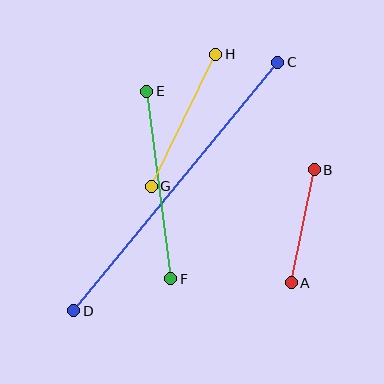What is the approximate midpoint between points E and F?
The midpoint is at approximately (159, 185) pixels.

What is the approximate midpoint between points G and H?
The midpoint is at approximately (184, 120) pixels.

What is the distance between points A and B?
The distance is approximately 115 pixels.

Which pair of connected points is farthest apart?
Points C and D are farthest apart.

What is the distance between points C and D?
The distance is approximately 322 pixels.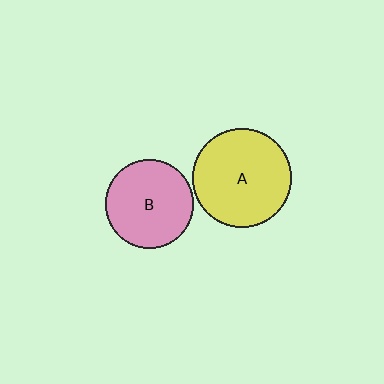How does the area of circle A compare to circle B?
Approximately 1.3 times.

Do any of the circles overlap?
No, none of the circles overlap.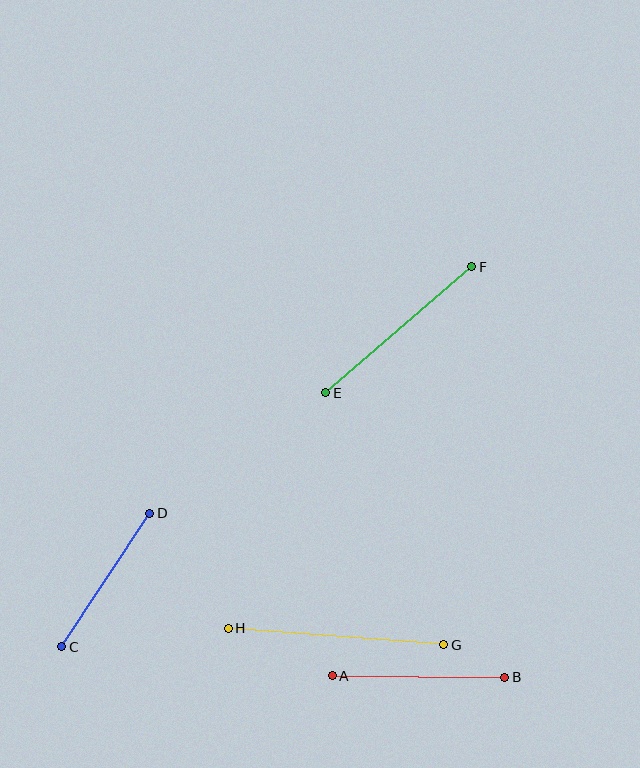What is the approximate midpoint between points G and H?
The midpoint is at approximately (336, 637) pixels.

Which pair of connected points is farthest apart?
Points G and H are farthest apart.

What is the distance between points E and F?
The distance is approximately 193 pixels.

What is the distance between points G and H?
The distance is approximately 216 pixels.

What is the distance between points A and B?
The distance is approximately 172 pixels.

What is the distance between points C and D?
The distance is approximately 160 pixels.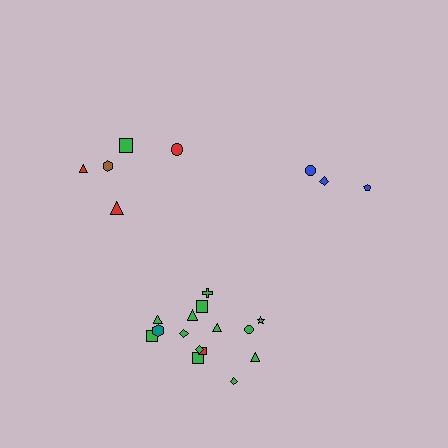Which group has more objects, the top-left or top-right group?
The top-left group.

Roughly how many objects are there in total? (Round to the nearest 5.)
Roughly 25 objects in total.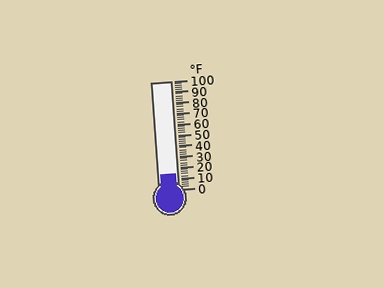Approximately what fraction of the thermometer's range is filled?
The thermometer is filled to approximately 15% of its range.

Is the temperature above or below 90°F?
The temperature is below 90°F.